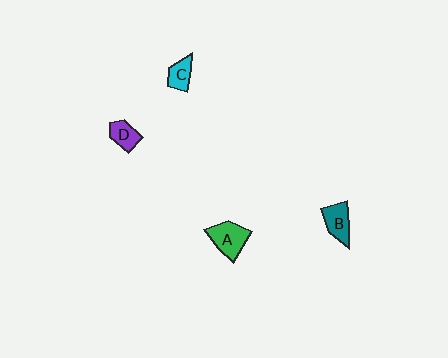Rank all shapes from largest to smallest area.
From largest to smallest: A (green), B (teal), D (purple), C (cyan).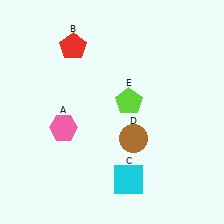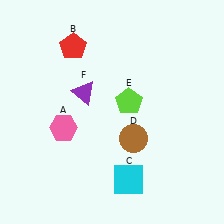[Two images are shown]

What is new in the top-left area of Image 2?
A purple triangle (F) was added in the top-left area of Image 2.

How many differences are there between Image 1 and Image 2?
There is 1 difference between the two images.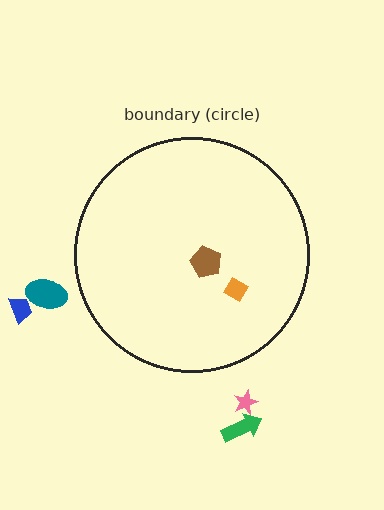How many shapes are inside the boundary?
2 inside, 4 outside.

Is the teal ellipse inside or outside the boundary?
Outside.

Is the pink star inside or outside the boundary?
Outside.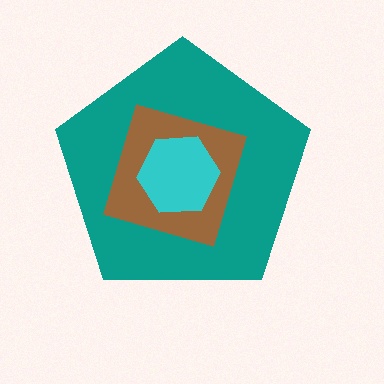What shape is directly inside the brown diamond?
The cyan hexagon.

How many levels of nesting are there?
3.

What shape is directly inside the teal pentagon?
The brown diamond.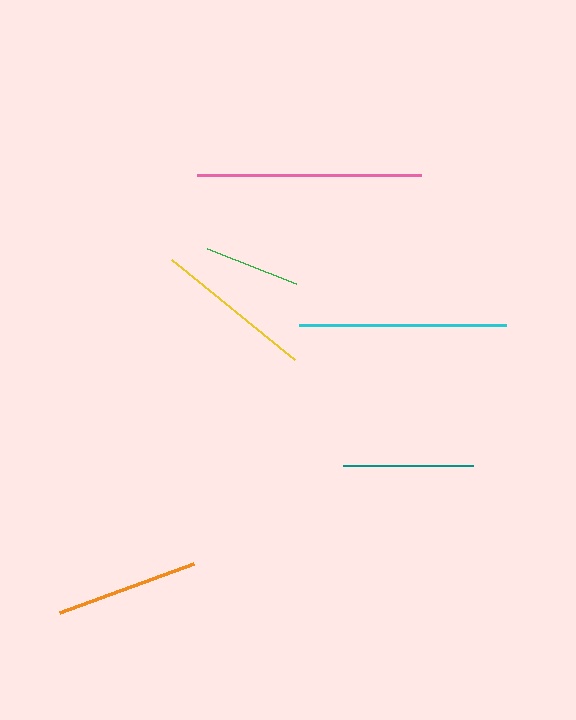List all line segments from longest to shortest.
From longest to shortest: pink, cyan, yellow, orange, teal, green.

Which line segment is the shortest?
The green line is the shortest at approximately 96 pixels.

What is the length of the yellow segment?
The yellow segment is approximately 159 pixels long.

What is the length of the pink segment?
The pink segment is approximately 224 pixels long.